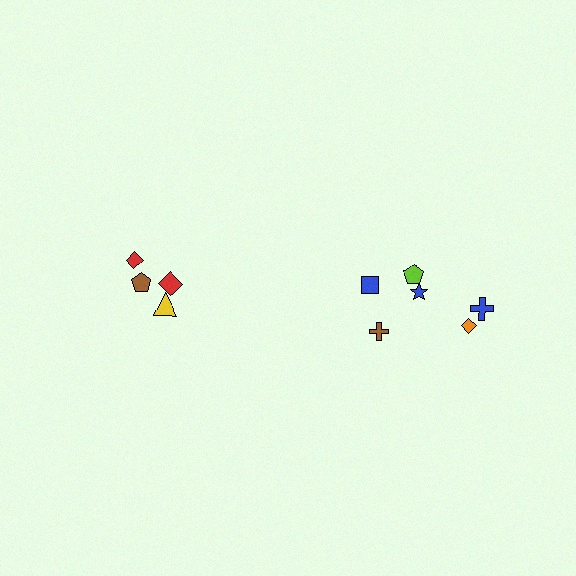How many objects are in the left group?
There are 4 objects.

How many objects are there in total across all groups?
There are 10 objects.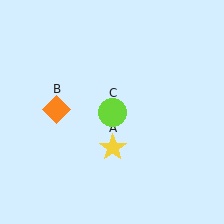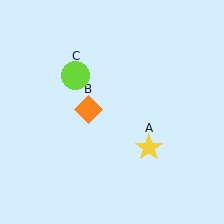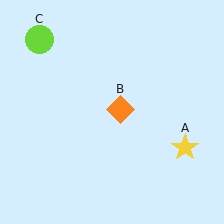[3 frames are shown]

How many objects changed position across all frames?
3 objects changed position: yellow star (object A), orange diamond (object B), lime circle (object C).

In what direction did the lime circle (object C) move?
The lime circle (object C) moved up and to the left.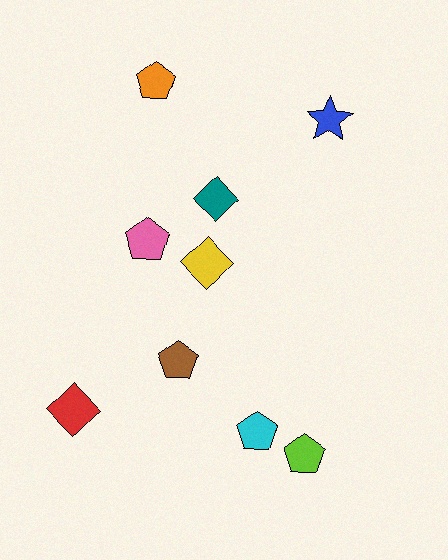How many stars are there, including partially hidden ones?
There is 1 star.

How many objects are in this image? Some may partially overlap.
There are 9 objects.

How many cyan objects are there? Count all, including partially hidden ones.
There is 1 cyan object.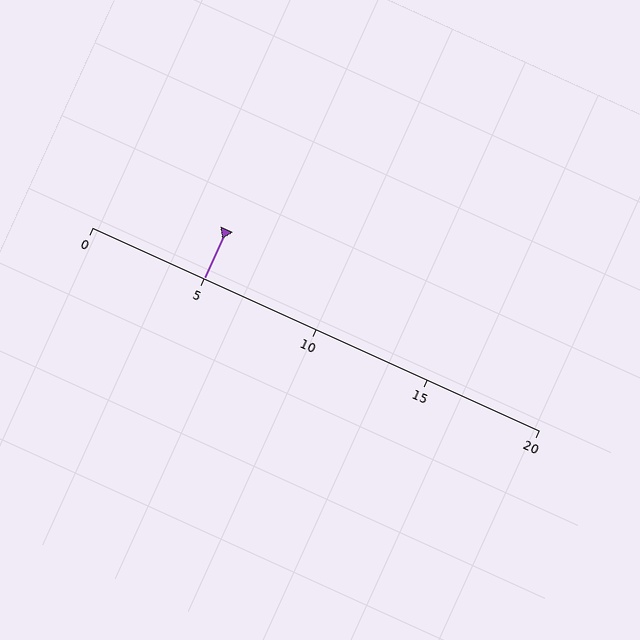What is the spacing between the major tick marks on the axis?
The major ticks are spaced 5 apart.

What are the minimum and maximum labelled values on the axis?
The axis runs from 0 to 20.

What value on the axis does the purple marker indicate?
The marker indicates approximately 5.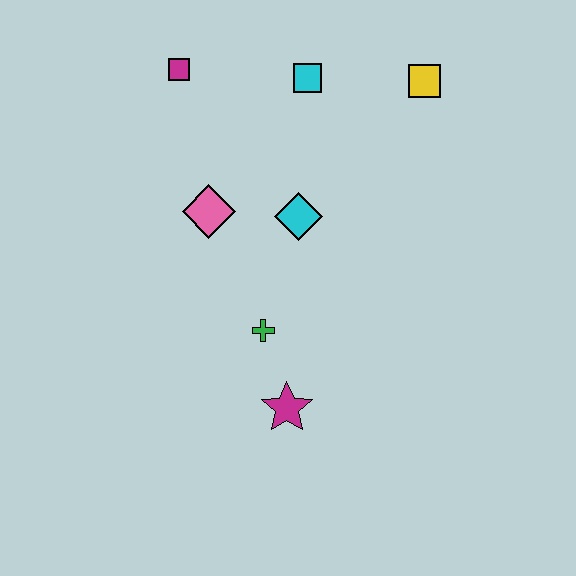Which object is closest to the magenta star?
The green cross is closest to the magenta star.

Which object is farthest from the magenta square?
The magenta star is farthest from the magenta square.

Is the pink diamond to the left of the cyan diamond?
Yes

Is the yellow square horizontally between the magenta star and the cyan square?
No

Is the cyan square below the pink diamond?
No